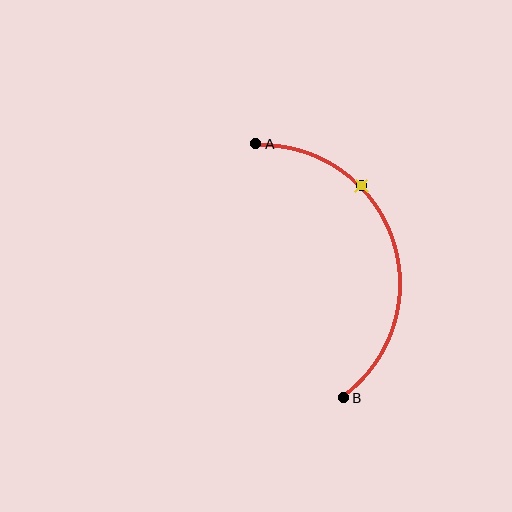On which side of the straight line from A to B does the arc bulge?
The arc bulges to the right of the straight line connecting A and B.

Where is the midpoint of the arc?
The arc midpoint is the point on the curve farthest from the straight line joining A and B. It sits to the right of that line.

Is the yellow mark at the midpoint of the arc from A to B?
No. The yellow mark lies on the arc but is closer to endpoint A. The arc midpoint would be at the point on the curve equidistant along the arc from both A and B.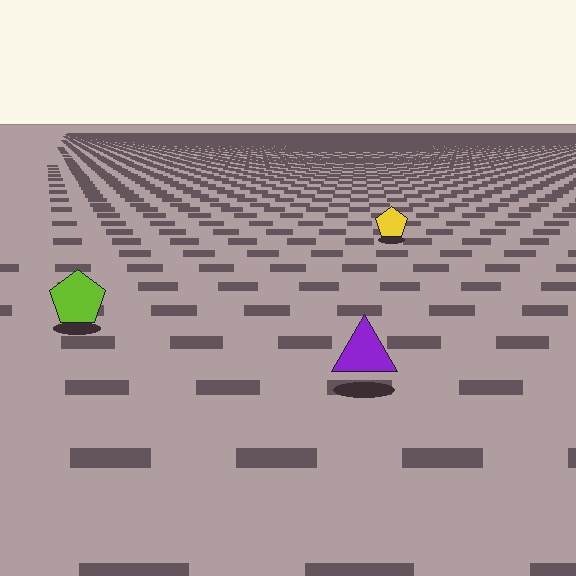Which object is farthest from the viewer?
The yellow pentagon is farthest from the viewer. It appears smaller and the ground texture around it is denser.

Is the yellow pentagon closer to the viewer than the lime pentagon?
No. The lime pentagon is closer — you can tell from the texture gradient: the ground texture is coarser near it.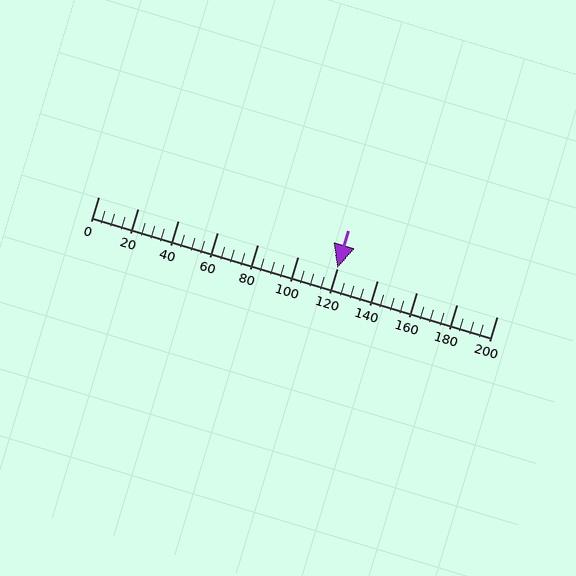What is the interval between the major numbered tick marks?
The major tick marks are spaced 20 units apart.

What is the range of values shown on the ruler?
The ruler shows values from 0 to 200.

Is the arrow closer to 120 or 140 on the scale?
The arrow is closer to 120.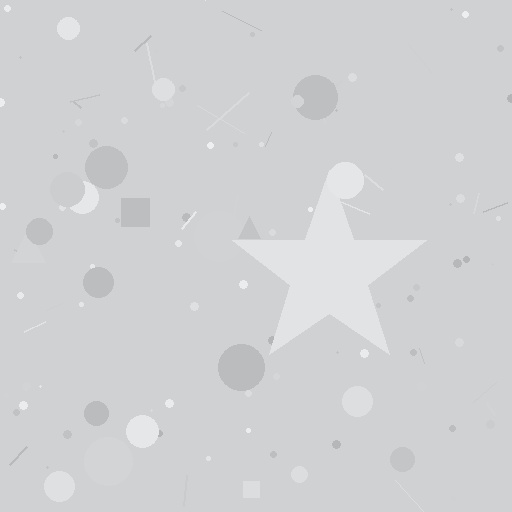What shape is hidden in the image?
A star is hidden in the image.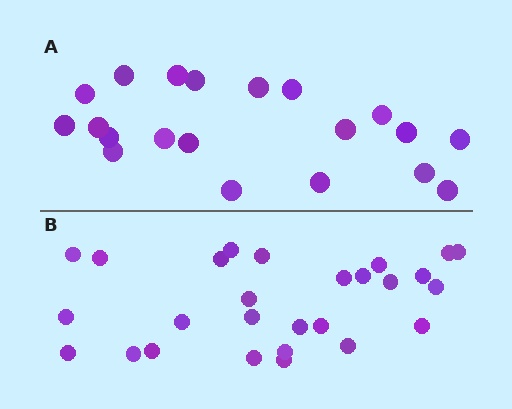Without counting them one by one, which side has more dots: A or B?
Region B (the bottom region) has more dots.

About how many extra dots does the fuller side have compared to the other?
Region B has roughly 8 or so more dots than region A.